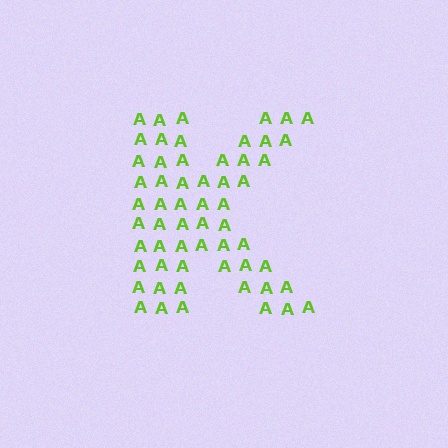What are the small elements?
The small elements are letter A's.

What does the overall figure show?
The overall figure shows the letter K.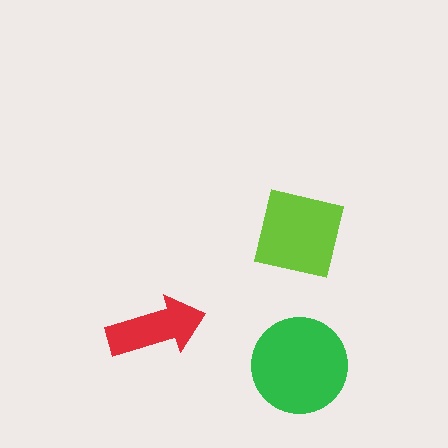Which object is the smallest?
The red arrow.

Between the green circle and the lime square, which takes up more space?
The green circle.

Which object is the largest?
The green circle.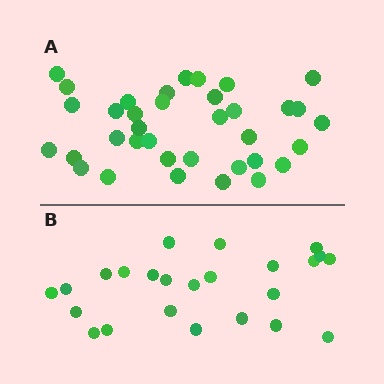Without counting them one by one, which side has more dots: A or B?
Region A (the top region) has more dots.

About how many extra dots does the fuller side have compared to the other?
Region A has roughly 12 or so more dots than region B.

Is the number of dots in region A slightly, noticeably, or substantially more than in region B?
Region A has substantially more. The ratio is roughly 1.5 to 1.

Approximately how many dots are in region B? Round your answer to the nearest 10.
About 20 dots. (The exact count is 24, which rounds to 20.)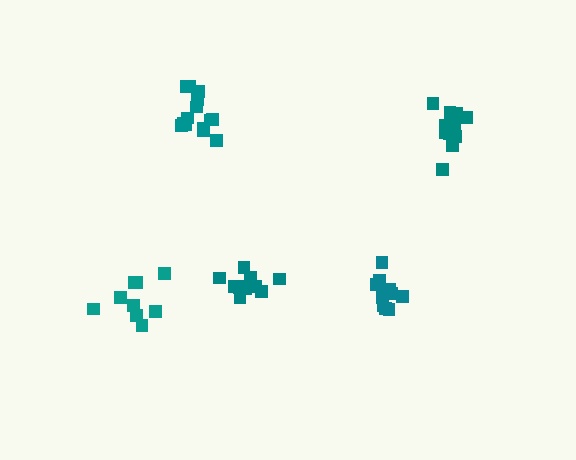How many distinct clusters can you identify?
There are 5 distinct clusters.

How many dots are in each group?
Group 1: 10 dots, Group 2: 9 dots, Group 3: 14 dots, Group 4: 12 dots, Group 5: 13 dots (58 total).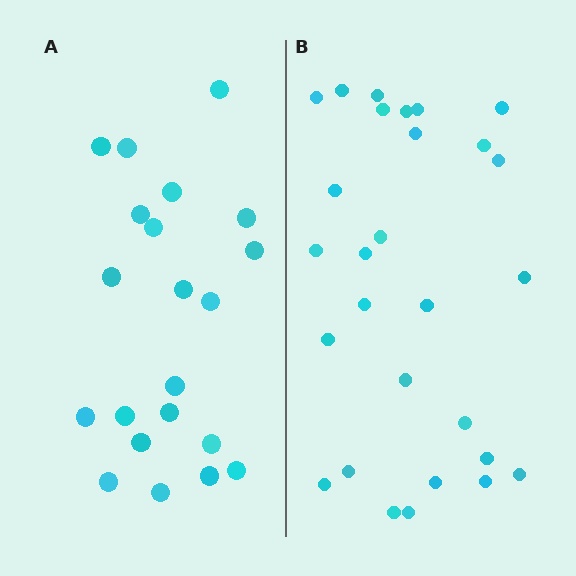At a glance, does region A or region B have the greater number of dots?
Region B (the right region) has more dots.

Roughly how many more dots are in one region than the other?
Region B has roughly 8 or so more dots than region A.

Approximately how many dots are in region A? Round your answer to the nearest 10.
About 20 dots. (The exact count is 21, which rounds to 20.)